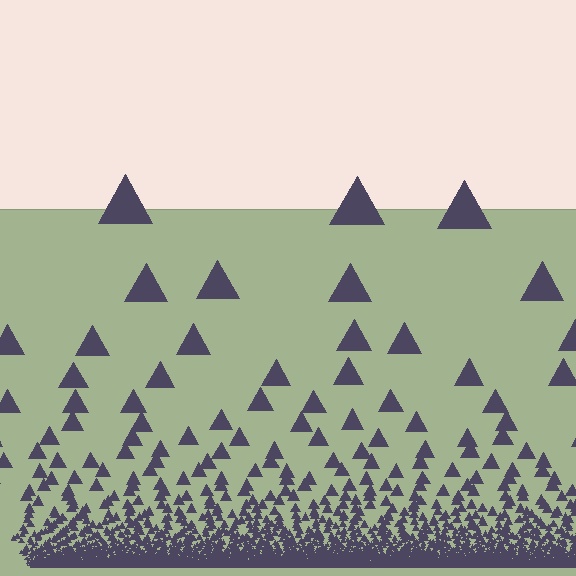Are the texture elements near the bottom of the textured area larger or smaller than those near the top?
Smaller. The gradient is inverted — elements near the bottom are smaller and denser.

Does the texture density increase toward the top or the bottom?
Density increases toward the bottom.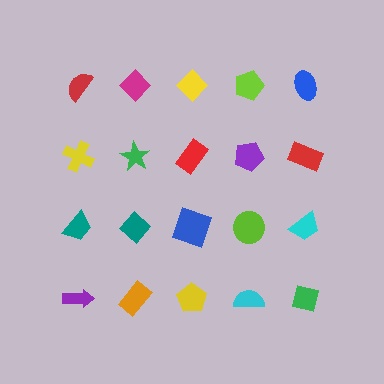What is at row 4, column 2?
An orange rectangle.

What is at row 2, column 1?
A yellow cross.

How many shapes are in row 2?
5 shapes.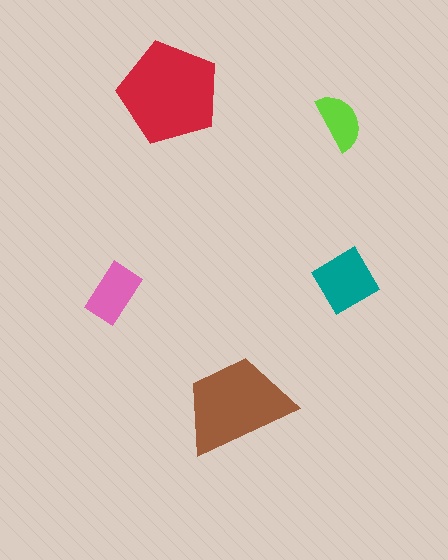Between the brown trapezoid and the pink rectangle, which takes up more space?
The brown trapezoid.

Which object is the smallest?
The lime semicircle.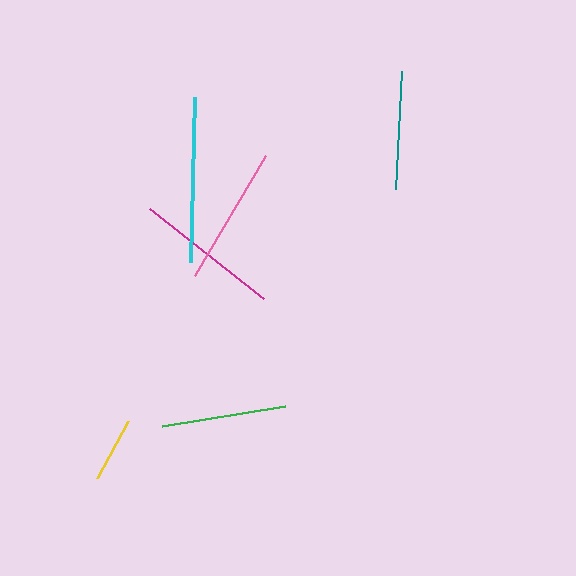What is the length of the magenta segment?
The magenta segment is approximately 145 pixels long.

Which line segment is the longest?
The cyan line is the longest at approximately 165 pixels.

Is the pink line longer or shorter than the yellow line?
The pink line is longer than the yellow line.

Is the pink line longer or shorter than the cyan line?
The cyan line is longer than the pink line.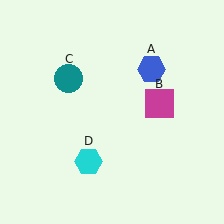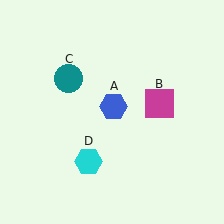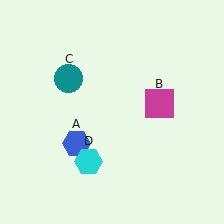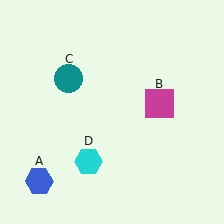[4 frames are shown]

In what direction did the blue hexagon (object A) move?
The blue hexagon (object A) moved down and to the left.